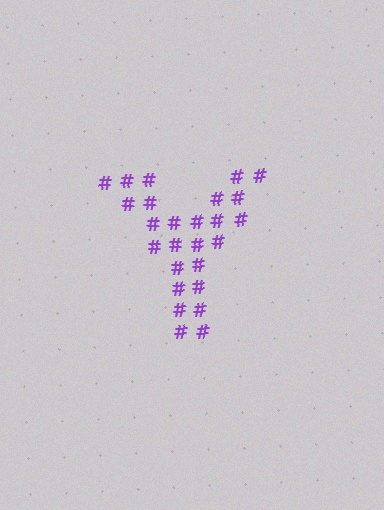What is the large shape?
The large shape is the letter Y.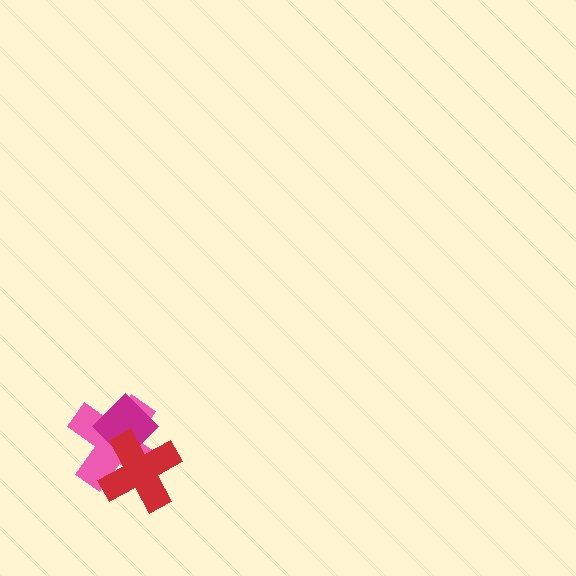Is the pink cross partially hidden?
Yes, it is partially covered by another shape.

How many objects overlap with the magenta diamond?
2 objects overlap with the magenta diamond.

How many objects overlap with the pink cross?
2 objects overlap with the pink cross.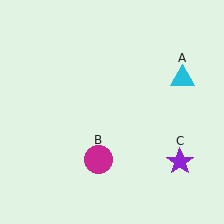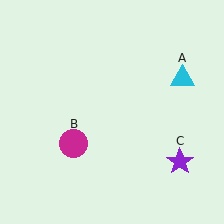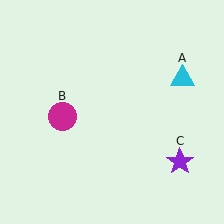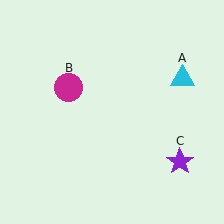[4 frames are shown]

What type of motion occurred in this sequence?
The magenta circle (object B) rotated clockwise around the center of the scene.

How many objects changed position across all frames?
1 object changed position: magenta circle (object B).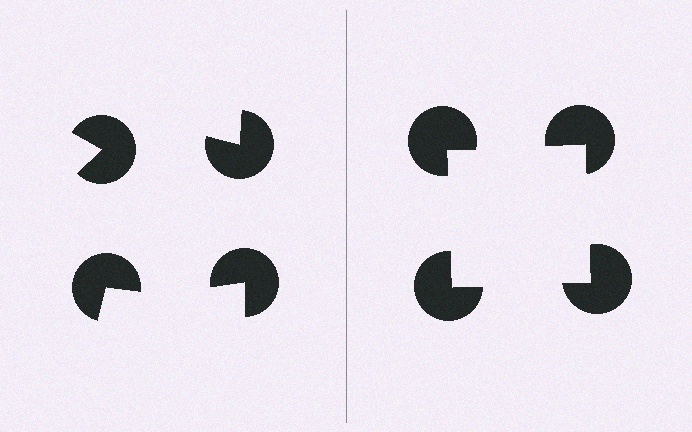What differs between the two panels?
The pac-man discs are positioned identically on both sides; only the wedge orientations differ. On the right they align to a square; on the left they are misaligned.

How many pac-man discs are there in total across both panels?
8 — 4 on each side.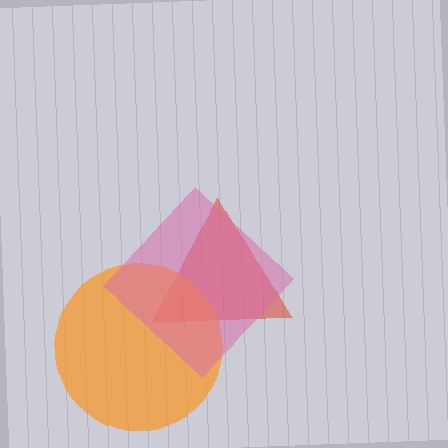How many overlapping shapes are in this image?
There are 3 overlapping shapes in the image.